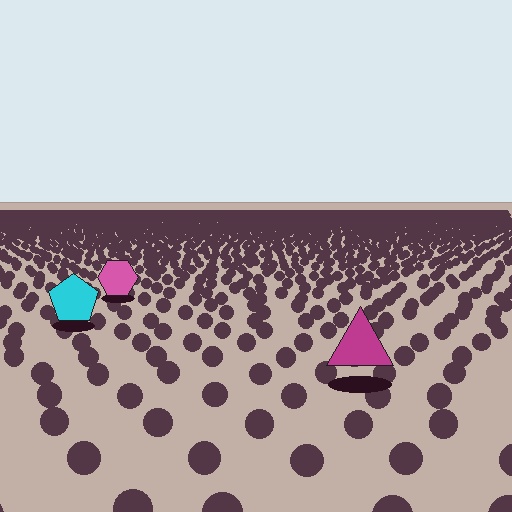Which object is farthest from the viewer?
The pink hexagon is farthest from the viewer. It appears smaller and the ground texture around it is denser.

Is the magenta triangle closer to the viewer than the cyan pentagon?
Yes. The magenta triangle is closer — you can tell from the texture gradient: the ground texture is coarser near it.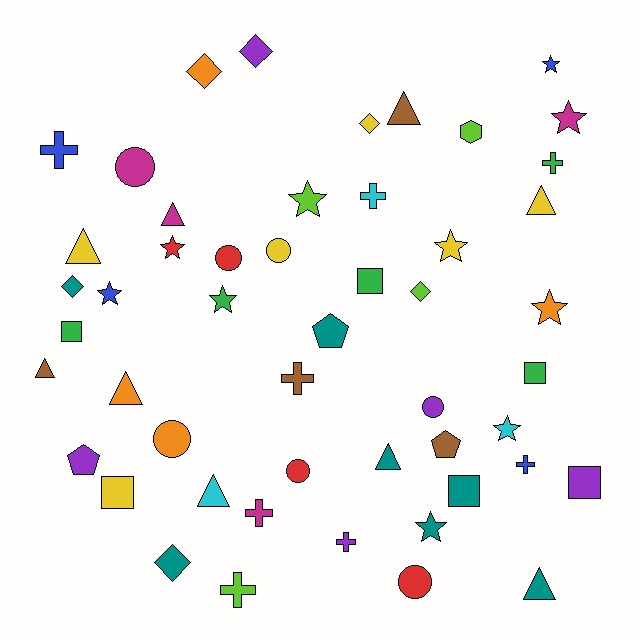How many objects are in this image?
There are 50 objects.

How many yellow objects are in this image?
There are 6 yellow objects.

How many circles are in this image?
There are 7 circles.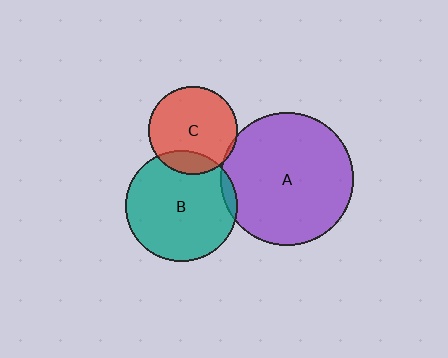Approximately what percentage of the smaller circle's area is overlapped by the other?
Approximately 5%.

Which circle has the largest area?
Circle A (purple).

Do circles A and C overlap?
Yes.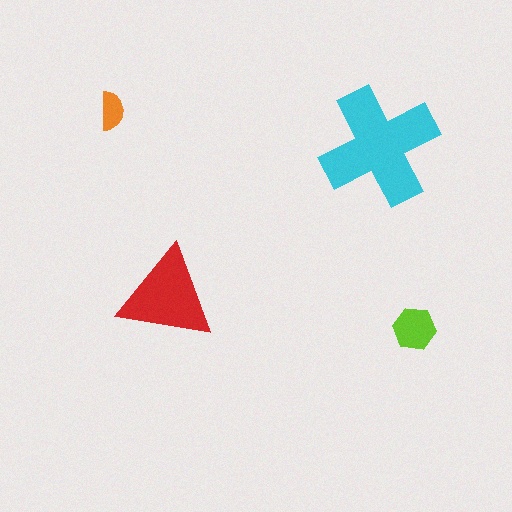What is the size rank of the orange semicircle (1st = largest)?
4th.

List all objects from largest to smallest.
The cyan cross, the red triangle, the lime hexagon, the orange semicircle.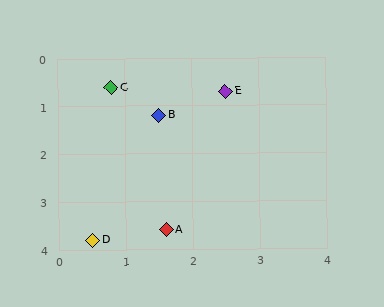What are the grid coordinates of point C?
Point C is at approximately (0.8, 0.6).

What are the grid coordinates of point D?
Point D is at approximately (0.5, 3.8).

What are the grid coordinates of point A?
Point A is at approximately (1.6, 3.6).